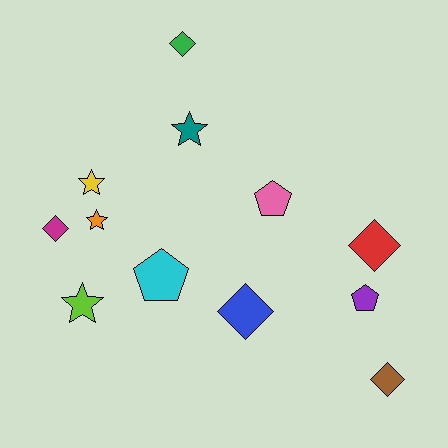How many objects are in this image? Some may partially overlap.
There are 12 objects.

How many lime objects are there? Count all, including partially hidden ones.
There is 1 lime object.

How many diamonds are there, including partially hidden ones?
There are 5 diamonds.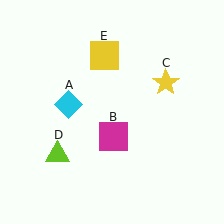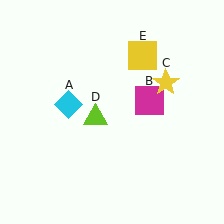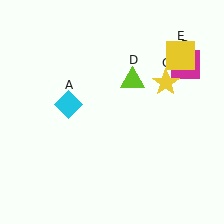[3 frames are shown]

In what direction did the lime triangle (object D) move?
The lime triangle (object D) moved up and to the right.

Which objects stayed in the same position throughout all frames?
Cyan diamond (object A) and yellow star (object C) remained stationary.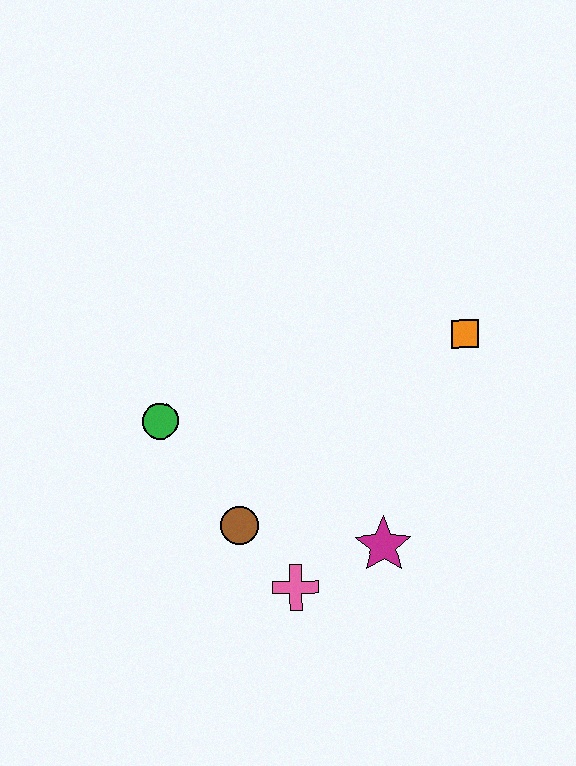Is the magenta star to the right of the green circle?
Yes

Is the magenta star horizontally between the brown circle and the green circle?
No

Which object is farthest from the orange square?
The green circle is farthest from the orange square.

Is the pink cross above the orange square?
No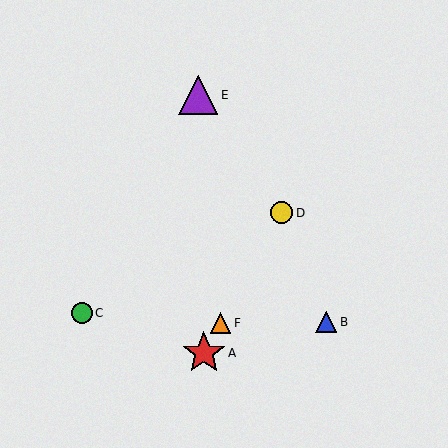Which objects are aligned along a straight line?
Objects A, D, F are aligned along a straight line.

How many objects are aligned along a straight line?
3 objects (A, D, F) are aligned along a straight line.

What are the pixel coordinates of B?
Object B is at (326, 322).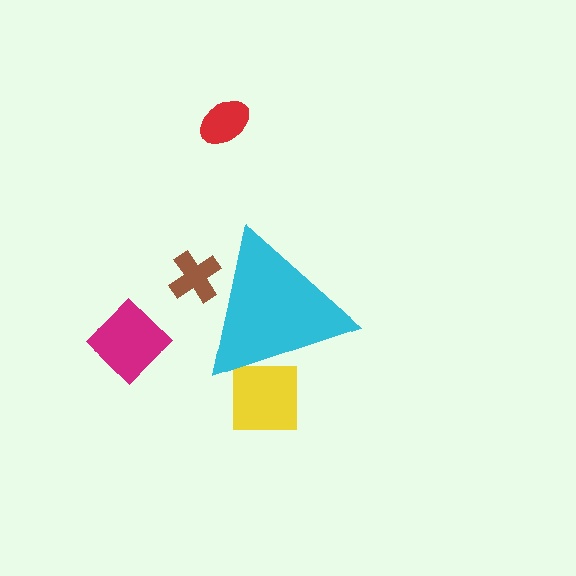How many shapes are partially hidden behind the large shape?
2 shapes are partially hidden.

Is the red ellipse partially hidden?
No, the red ellipse is fully visible.